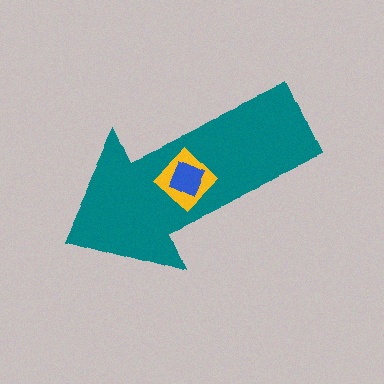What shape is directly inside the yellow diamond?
The blue square.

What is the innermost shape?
The blue square.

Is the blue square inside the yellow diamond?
Yes.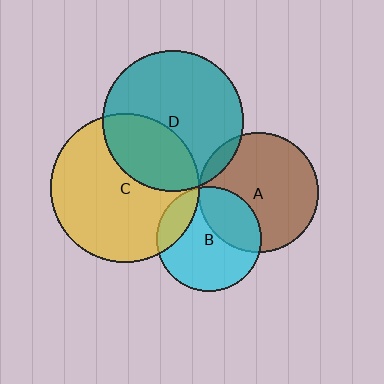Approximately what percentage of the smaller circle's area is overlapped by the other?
Approximately 10%.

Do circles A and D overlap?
Yes.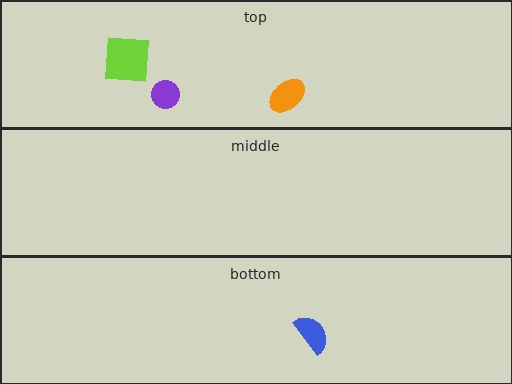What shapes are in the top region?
The purple circle, the lime square, the orange ellipse.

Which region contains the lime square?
The top region.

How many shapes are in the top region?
3.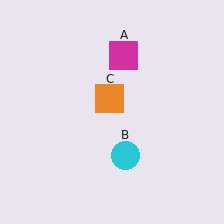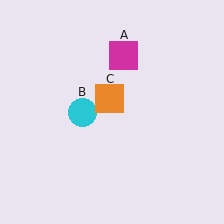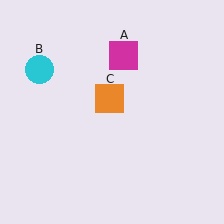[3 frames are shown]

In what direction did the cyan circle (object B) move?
The cyan circle (object B) moved up and to the left.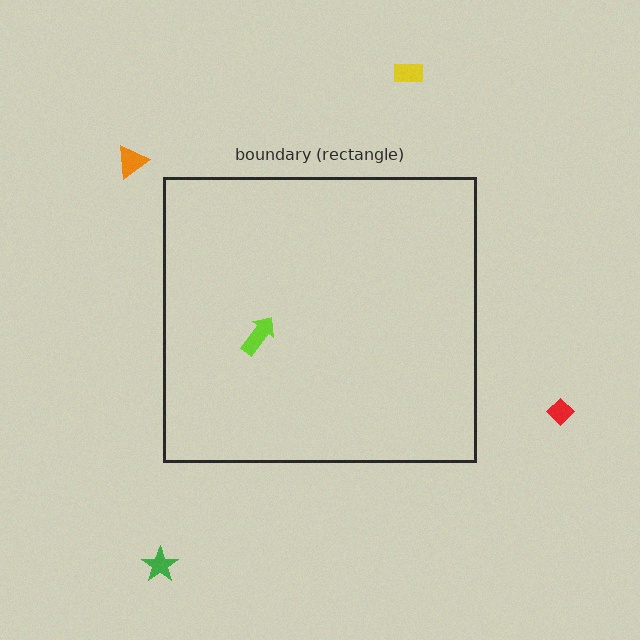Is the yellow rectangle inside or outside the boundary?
Outside.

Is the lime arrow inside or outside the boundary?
Inside.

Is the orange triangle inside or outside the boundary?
Outside.